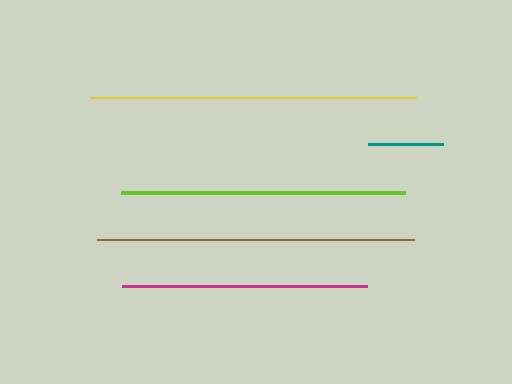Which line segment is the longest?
The yellow line is the longest at approximately 326 pixels.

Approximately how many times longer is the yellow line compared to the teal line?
The yellow line is approximately 4.3 times the length of the teal line.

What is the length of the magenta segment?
The magenta segment is approximately 245 pixels long.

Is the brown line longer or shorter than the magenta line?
The brown line is longer than the magenta line.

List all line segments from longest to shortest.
From longest to shortest: yellow, brown, lime, magenta, teal.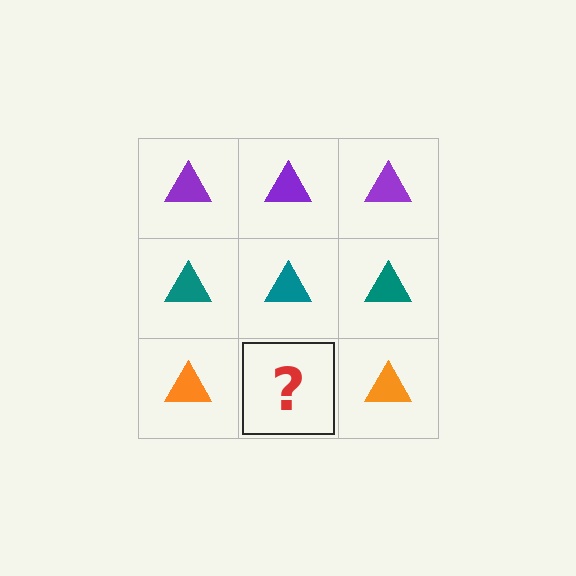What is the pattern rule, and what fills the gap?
The rule is that each row has a consistent color. The gap should be filled with an orange triangle.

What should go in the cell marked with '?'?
The missing cell should contain an orange triangle.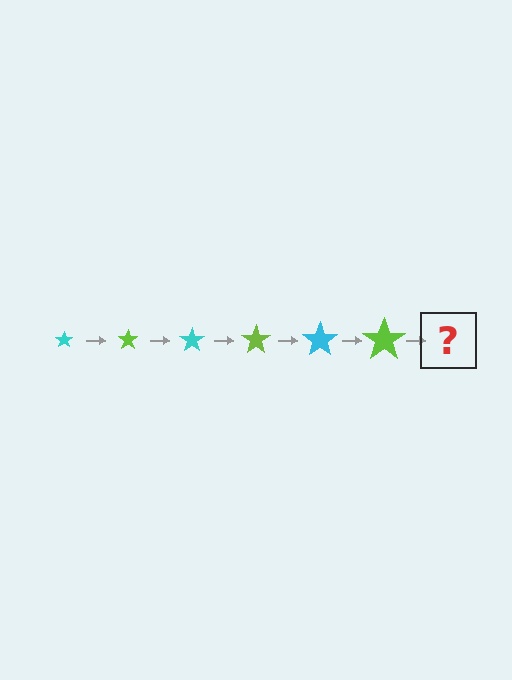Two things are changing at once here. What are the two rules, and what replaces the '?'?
The two rules are that the star grows larger each step and the color cycles through cyan and lime. The '?' should be a cyan star, larger than the previous one.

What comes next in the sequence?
The next element should be a cyan star, larger than the previous one.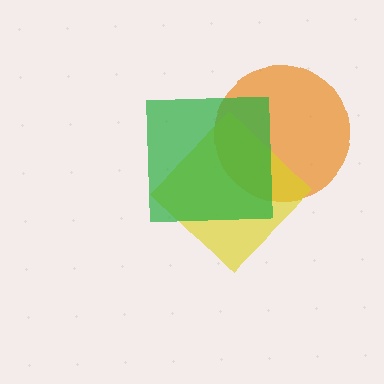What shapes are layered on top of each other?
The layered shapes are: an orange circle, a yellow diamond, a green square.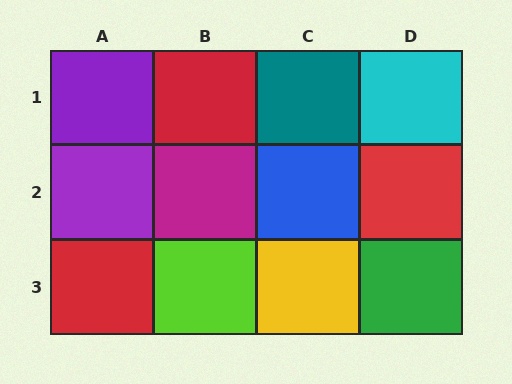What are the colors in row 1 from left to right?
Purple, red, teal, cyan.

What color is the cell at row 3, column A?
Red.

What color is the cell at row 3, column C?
Yellow.